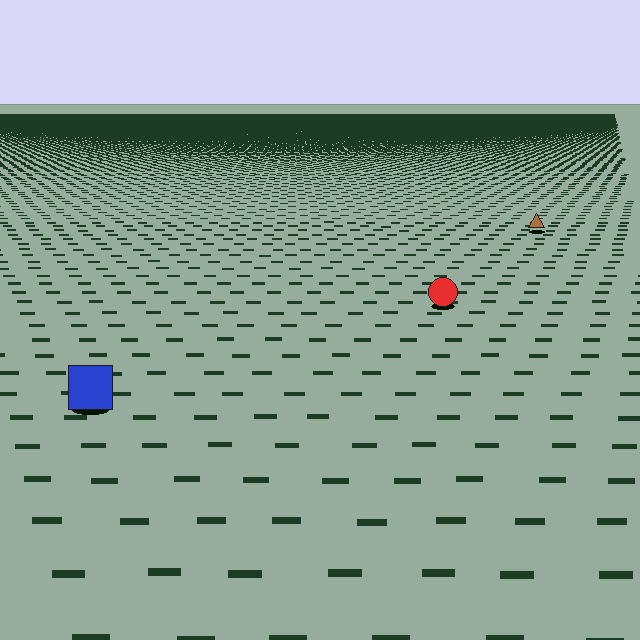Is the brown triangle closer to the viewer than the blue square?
No. The blue square is closer — you can tell from the texture gradient: the ground texture is coarser near it.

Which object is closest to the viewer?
The blue square is closest. The texture marks near it are larger and more spread out.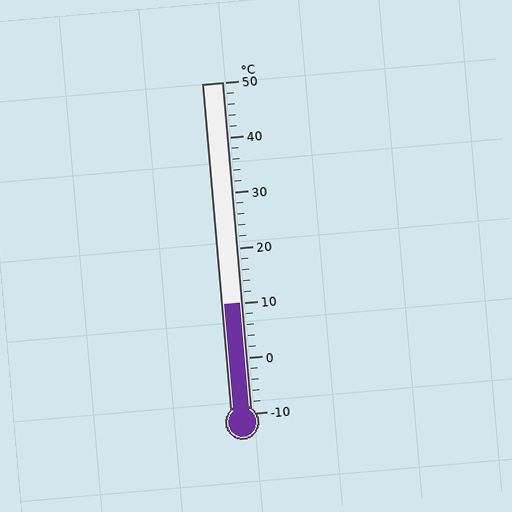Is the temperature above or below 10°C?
The temperature is at 10°C.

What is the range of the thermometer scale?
The thermometer scale ranges from -10°C to 50°C.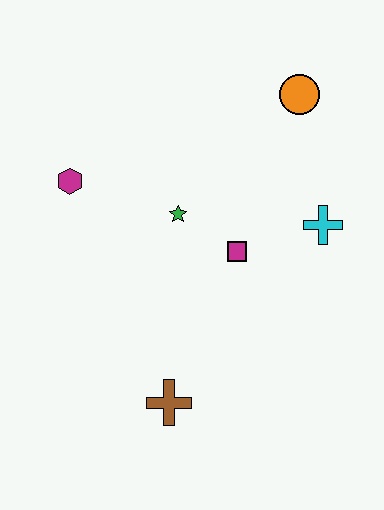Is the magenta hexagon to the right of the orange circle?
No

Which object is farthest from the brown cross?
The orange circle is farthest from the brown cross.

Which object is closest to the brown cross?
The magenta square is closest to the brown cross.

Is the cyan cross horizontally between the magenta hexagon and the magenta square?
No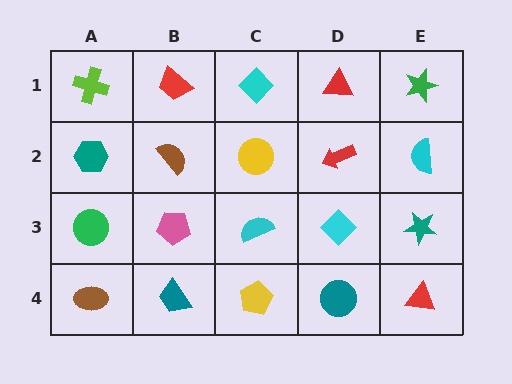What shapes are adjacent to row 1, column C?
A yellow circle (row 2, column C), a red trapezoid (row 1, column B), a red triangle (row 1, column D).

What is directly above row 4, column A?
A green circle.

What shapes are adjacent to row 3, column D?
A red arrow (row 2, column D), a teal circle (row 4, column D), a cyan semicircle (row 3, column C), a teal star (row 3, column E).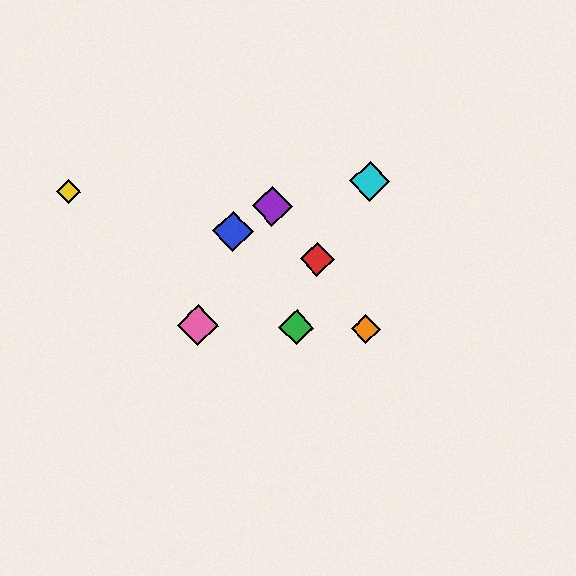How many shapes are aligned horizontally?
3 shapes (the green diamond, the orange diamond, the pink diamond) are aligned horizontally.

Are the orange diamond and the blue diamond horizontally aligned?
No, the orange diamond is at y≈329 and the blue diamond is at y≈231.